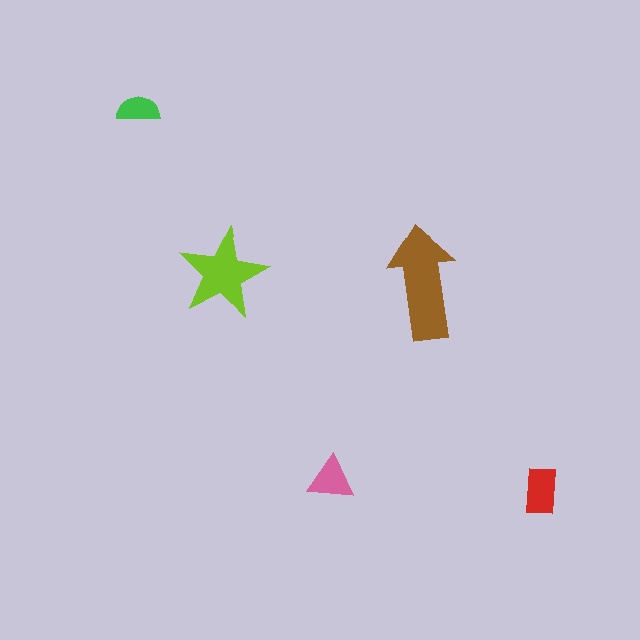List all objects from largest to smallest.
The brown arrow, the lime star, the red rectangle, the pink triangle, the green semicircle.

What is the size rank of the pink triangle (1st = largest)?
4th.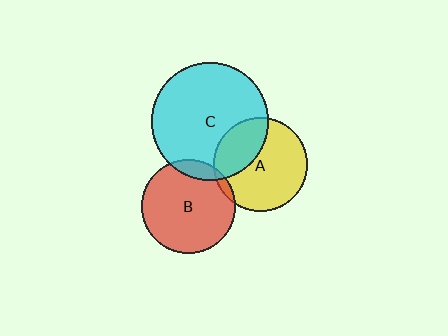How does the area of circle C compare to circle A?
Approximately 1.6 times.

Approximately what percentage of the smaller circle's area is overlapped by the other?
Approximately 5%.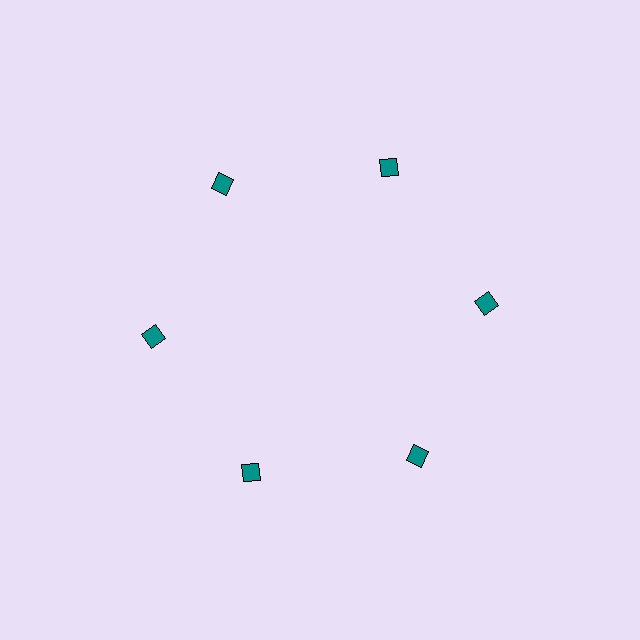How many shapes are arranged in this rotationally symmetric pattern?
There are 6 shapes, arranged in 6 groups of 1.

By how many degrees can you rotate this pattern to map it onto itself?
The pattern maps onto itself every 60 degrees of rotation.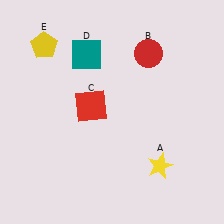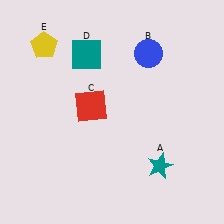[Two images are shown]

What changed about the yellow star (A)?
In Image 1, A is yellow. In Image 2, it changed to teal.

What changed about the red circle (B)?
In Image 1, B is red. In Image 2, it changed to blue.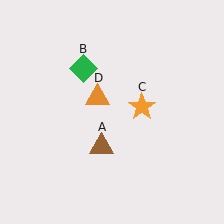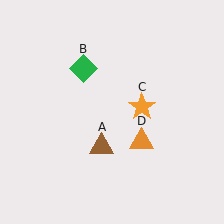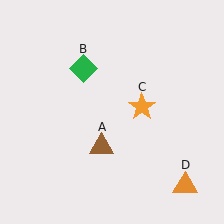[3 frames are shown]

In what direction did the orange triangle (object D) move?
The orange triangle (object D) moved down and to the right.